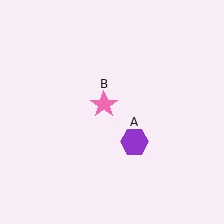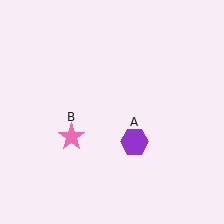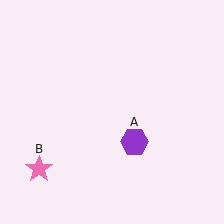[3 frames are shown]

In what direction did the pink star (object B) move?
The pink star (object B) moved down and to the left.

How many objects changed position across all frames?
1 object changed position: pink star (object B).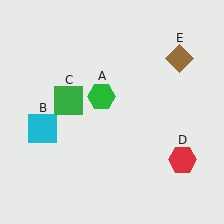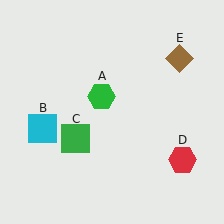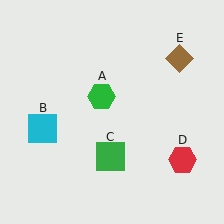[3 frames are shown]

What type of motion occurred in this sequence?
The green square (object C) rotated counterclockwise around the center of the scene.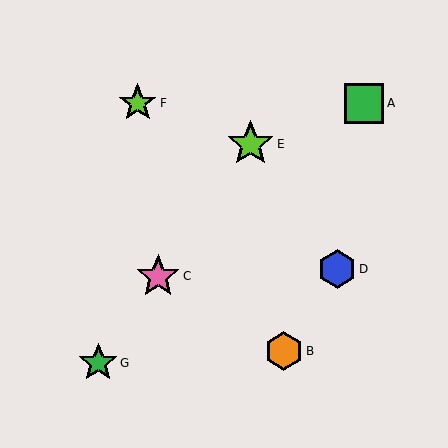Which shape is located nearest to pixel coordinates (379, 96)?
The green square (labeled A) at (364, 103) is nearest to that location.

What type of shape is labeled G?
Shape G is a green star.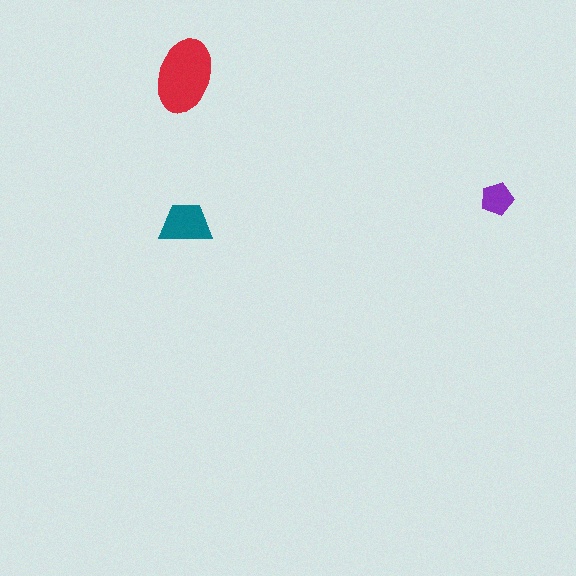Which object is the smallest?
The purple pentagon.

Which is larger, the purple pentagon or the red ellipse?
The red ellipse.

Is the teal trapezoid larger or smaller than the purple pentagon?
Larger.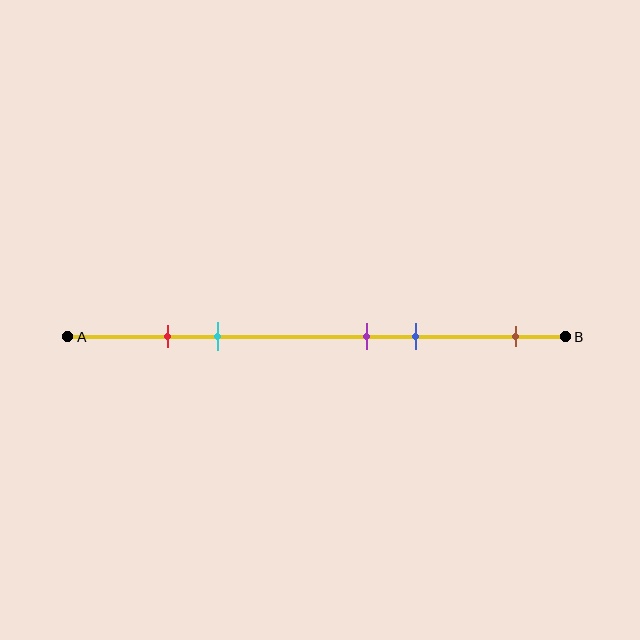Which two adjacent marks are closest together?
The red and cyan marks are the closest adjacent pair.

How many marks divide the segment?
There are 5 marks dividing the segment.